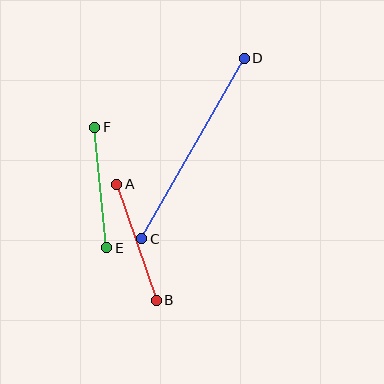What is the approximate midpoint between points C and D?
The midpoint is at approximately (193, 149) pixels.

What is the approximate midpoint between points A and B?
The midpoint is at approximately (136, 242) pixels.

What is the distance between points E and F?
The distance is approximately 121 pixels.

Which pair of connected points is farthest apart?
Points C and D are farthest apart.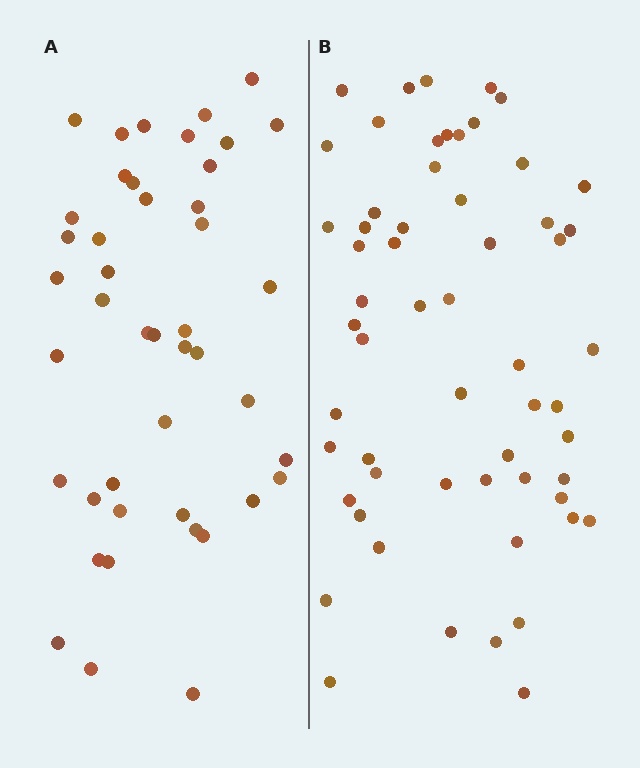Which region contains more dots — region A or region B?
Region B (the right region) has more dots.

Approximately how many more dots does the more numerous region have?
Region B has approximately 15 more dots than region A.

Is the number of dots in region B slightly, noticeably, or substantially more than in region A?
Region B has noticeably more, but not dramatically so. The ratio is roughly 1.3 to 1.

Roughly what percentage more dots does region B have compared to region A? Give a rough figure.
About 30% more.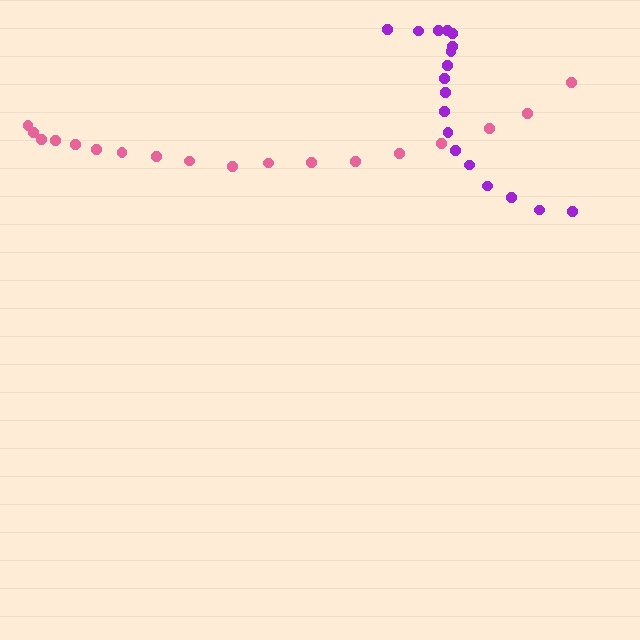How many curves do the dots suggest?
There are 2 distinct paths.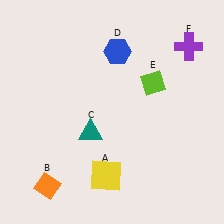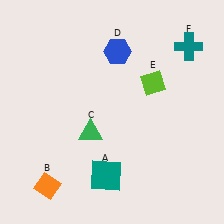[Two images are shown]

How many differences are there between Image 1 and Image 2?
There are 3 differences between the two images.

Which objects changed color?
A changed from yellow to teal. C changed from teal to green. F changed from purple to teal.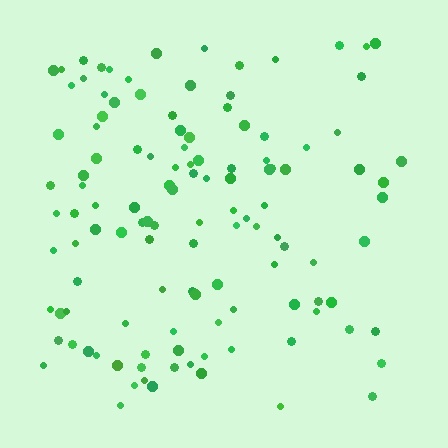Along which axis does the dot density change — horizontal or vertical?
Horizontal.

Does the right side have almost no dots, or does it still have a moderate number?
Still a moderate number, just noticeably fewer than the left.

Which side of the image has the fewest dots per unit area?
The right.